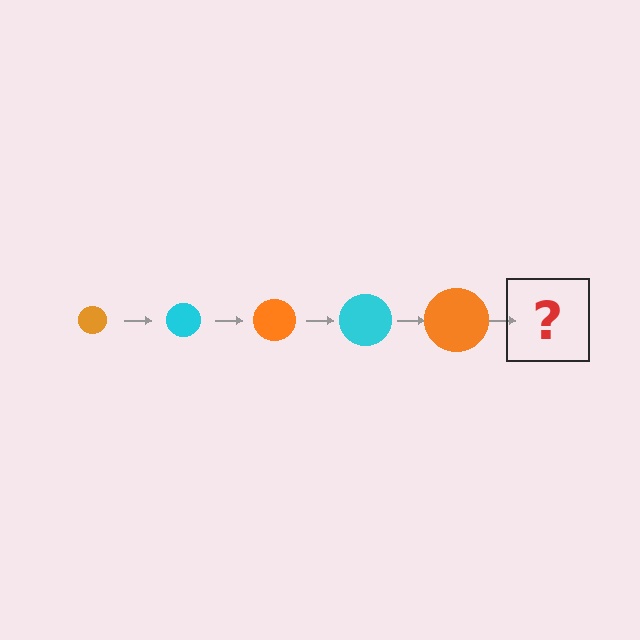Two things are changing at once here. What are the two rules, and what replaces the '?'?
The two rules are that the circle grows larger each step and the color cycles through orange and cyan. The '?' should be a cyan circle, larger than the previous one.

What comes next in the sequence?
The next element should be a cyan circle, larger than the previous one.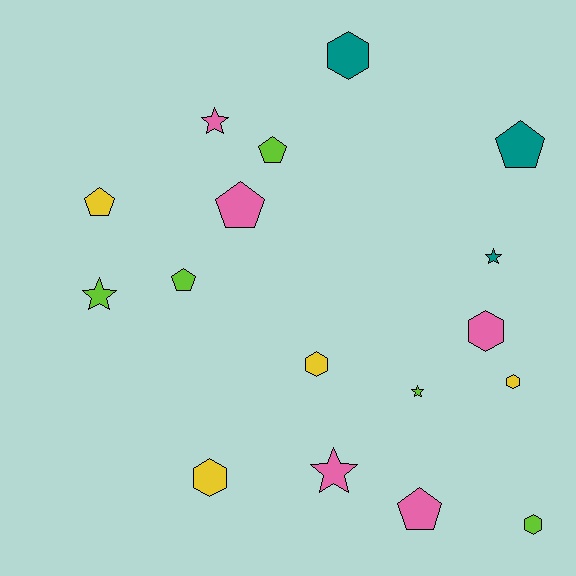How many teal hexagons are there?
There is 1 teal hexagon.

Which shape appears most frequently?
Hexagon, with 6 objects.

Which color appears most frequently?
Lime, with 5 objects.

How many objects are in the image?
There are 17 objects.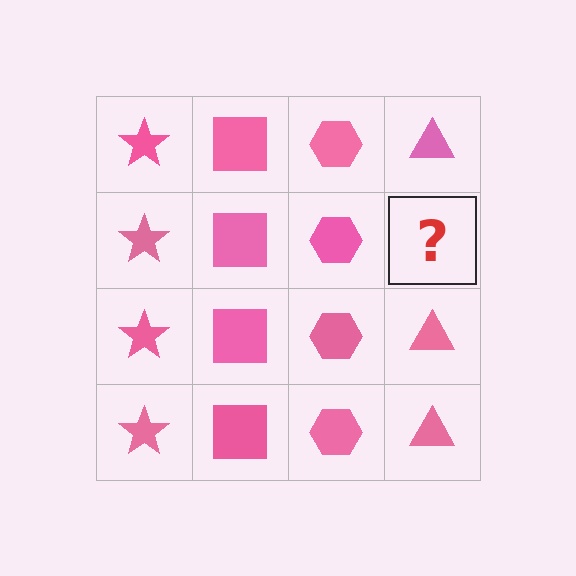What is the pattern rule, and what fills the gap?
The rule is that each column has a consistent shape. The gap should be filled with a pink triangle.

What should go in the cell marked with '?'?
The missing cell should contain a pink triangle.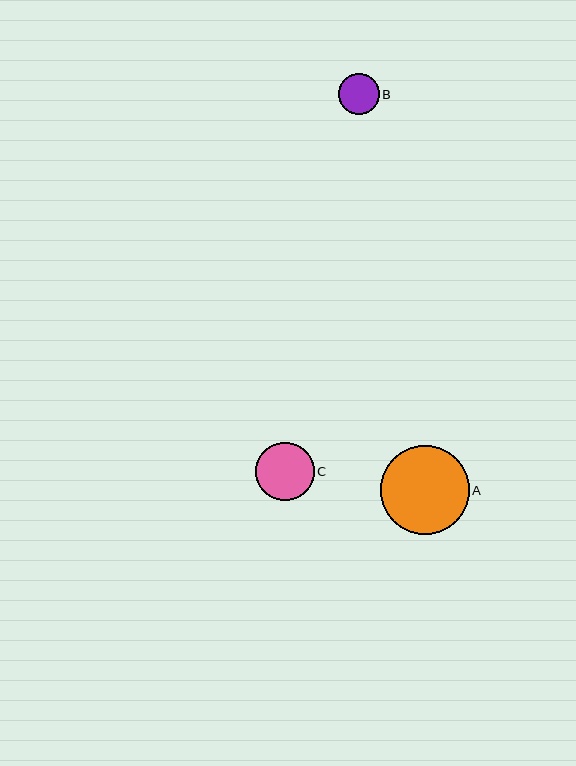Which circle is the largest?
Circle A is the largest with a size of approximately 89 pixels.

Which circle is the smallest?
Circle B is the smallest with a size of approximately 41 pixels.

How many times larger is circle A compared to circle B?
Circle A is approximately 2.2 times the size of circle B.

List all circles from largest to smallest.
From largest to smallest: A, C, B.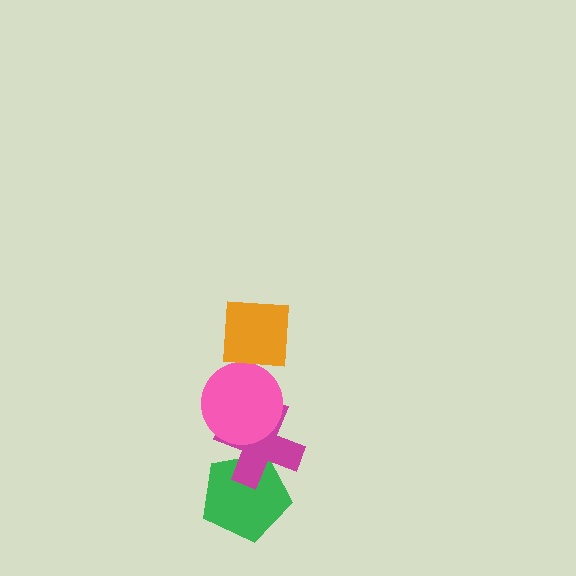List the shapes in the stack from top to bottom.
From top to bottom: the orange square, the pink circle, the magenta cross, the green pentagon.